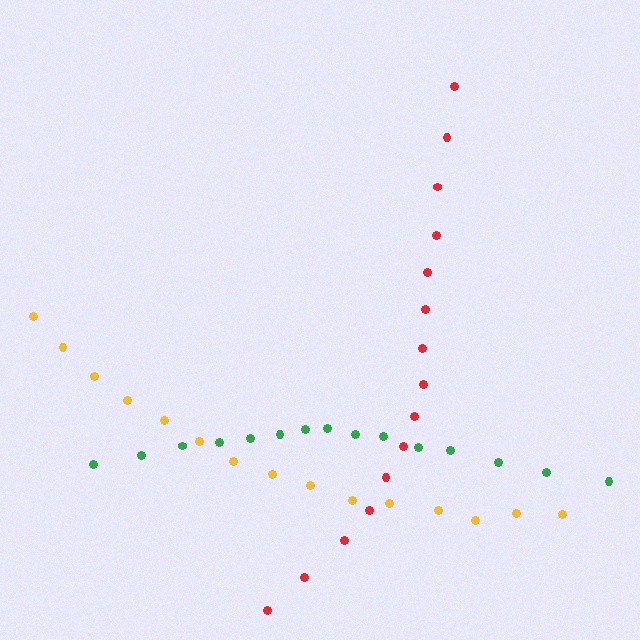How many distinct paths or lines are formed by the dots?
There are 3 distinct paths.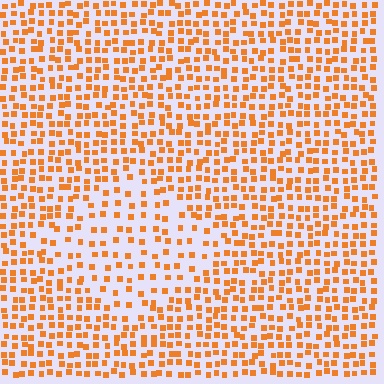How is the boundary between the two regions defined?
The boundary is defined by a change in element density (approximately 1.8x ratio). All elements are the same color, size, and shape.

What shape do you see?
I see a diamond.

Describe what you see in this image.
The image contains small orange elements arranged at two different densities. A diamond-shaped region is visible where the elements are less densely packed than the surrounding area.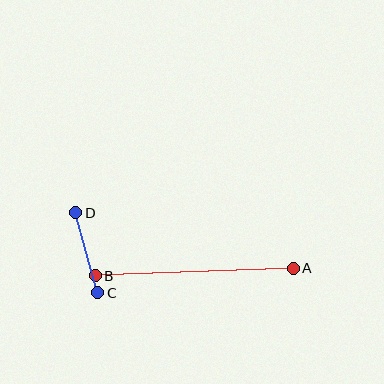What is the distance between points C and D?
The distance is approximately 83 pixels.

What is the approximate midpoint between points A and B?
The midpoint is at approximately (194, 272) pixels.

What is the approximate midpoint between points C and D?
The midpoint is at approximately (87, 253) pixels.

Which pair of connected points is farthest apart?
Points A and B are farthest apart.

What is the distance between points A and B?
The distance is approximately 198 pixels.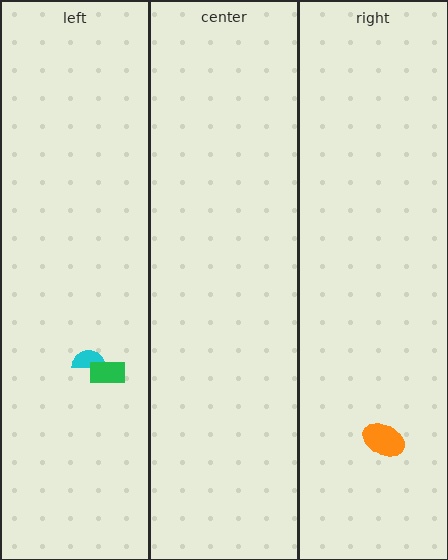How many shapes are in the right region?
1.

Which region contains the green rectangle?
The left region.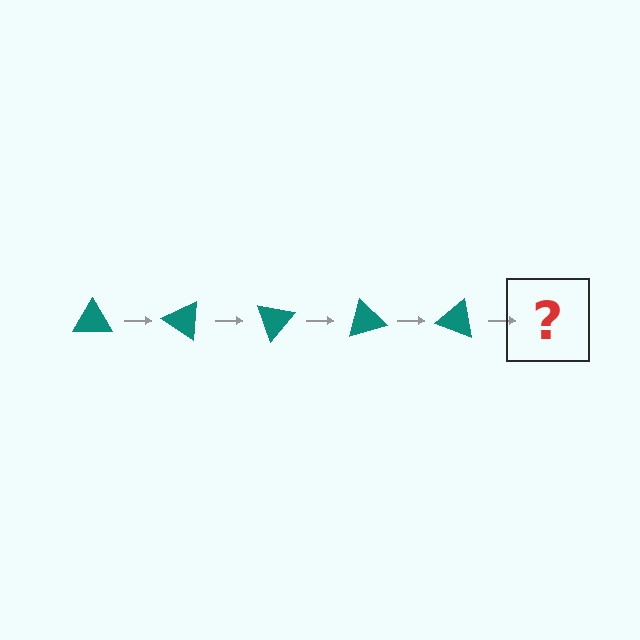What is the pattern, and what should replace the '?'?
The pattern is that the triangle rotates 35 degrees each step. The '?' should be a teal triangle rotated 175 degrees.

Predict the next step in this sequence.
The next step is a teal triangle rotated 175 degrees.